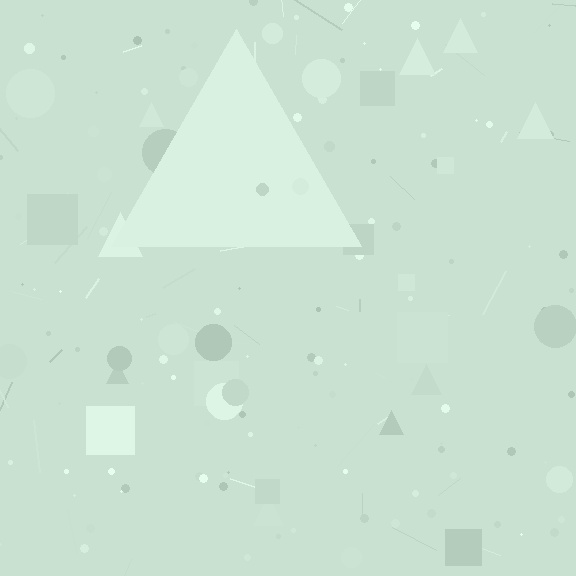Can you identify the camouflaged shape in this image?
The camouflaged shape is a triangle.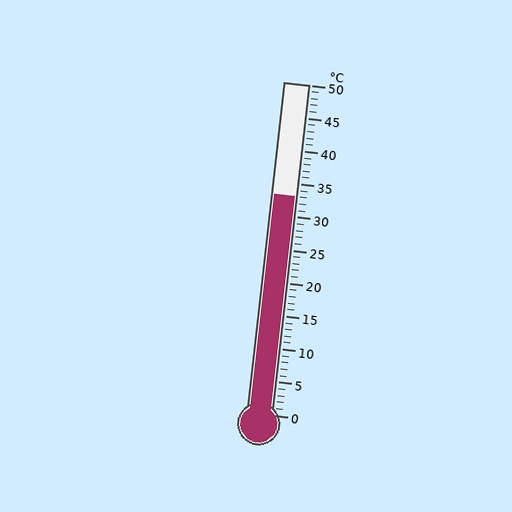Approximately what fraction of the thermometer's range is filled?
The thermometer is filled to approximately 65% of its range.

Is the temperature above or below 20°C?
The temperature is above 20°C.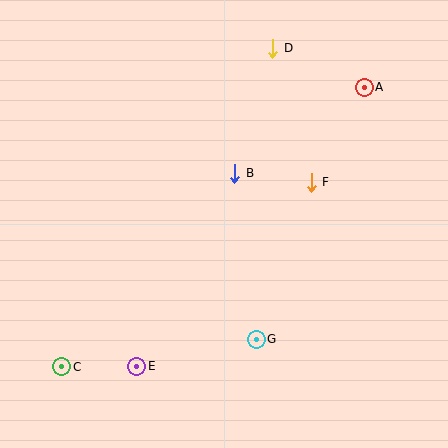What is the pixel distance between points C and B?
The distance between C and B is 259 pixels.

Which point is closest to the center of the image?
Point B at (235, 173) is closest to the center.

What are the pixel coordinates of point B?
Point B is at (235, 173).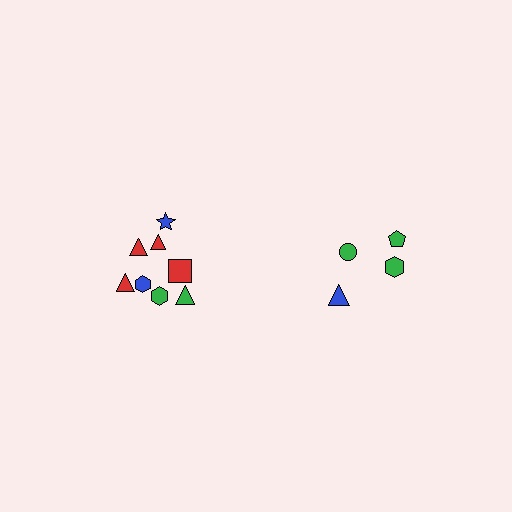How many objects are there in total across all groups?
There are 12 objects.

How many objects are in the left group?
There are 8 objects.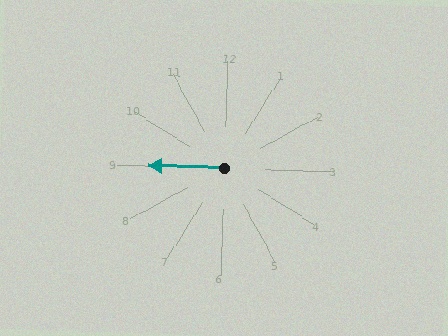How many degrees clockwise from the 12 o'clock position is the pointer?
Approximately 270 degrees.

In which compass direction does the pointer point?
West.